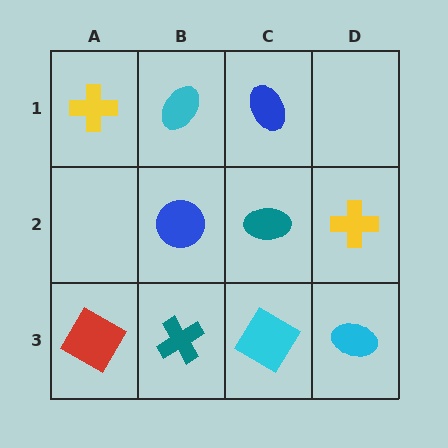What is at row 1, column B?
A cyan ellipse.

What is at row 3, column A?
A red square.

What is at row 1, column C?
A blue ellipse.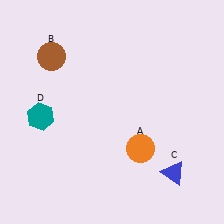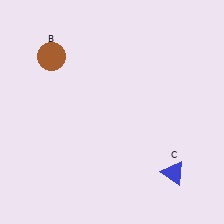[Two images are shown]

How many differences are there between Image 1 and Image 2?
There are 2 differences between the two images.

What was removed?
The orange circle (A), the teal hexagon (D) were removed in Image 2.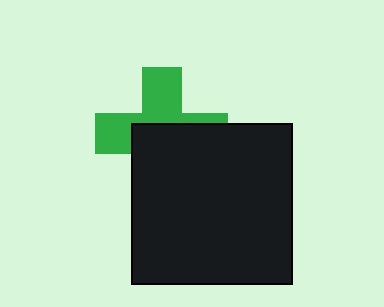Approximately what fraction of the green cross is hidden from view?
Roughly 53% of the green cross is hidden behind the black square.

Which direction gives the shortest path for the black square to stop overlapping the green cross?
Moving down gives the shortest separation.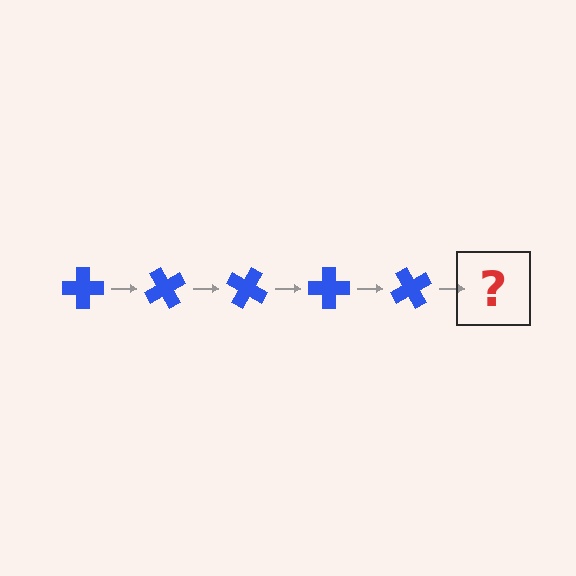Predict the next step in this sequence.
The next step is a blue cross rotated 300 degrees.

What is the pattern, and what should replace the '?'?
The pattern is that the cross rotates 60 degrees each step. The '?' should be a blue cross rotated 300 degrees.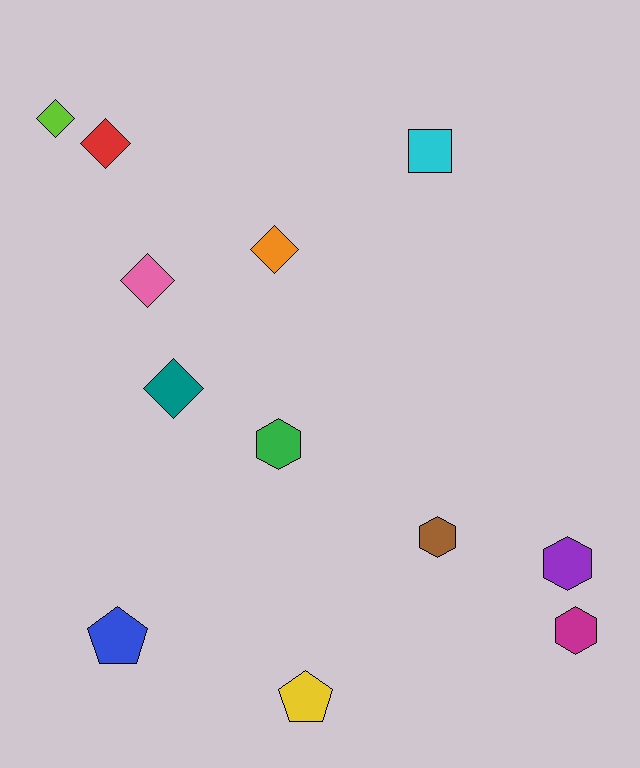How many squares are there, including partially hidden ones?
There is 1 square.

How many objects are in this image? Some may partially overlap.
There are 12 objects.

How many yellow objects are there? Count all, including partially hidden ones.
There is 1 yellow object.